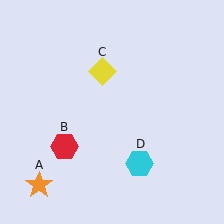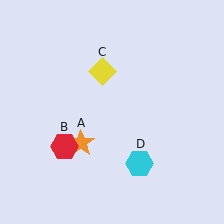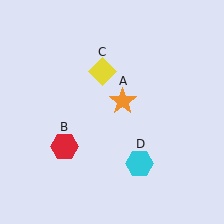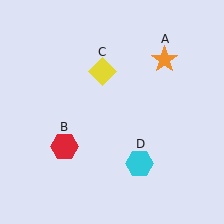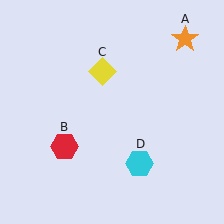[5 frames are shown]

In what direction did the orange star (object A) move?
The orange star (object A) moved up and to the right.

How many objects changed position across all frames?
1 object changed position: orange star (object A).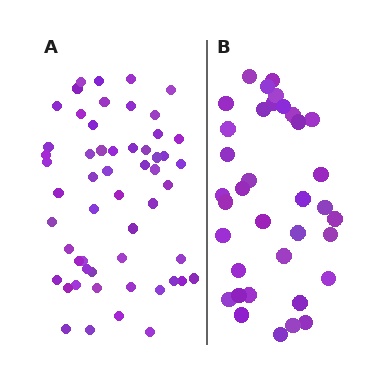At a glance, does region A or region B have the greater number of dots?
Region A (the left region) has more dots.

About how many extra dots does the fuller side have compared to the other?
Region A has approximately 20 more dots than region B.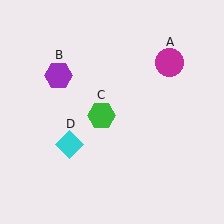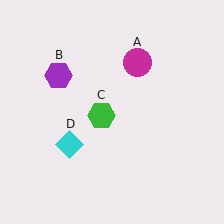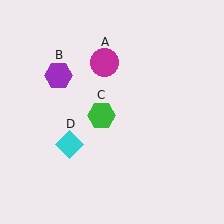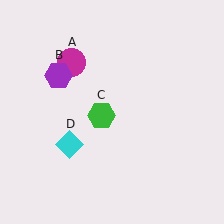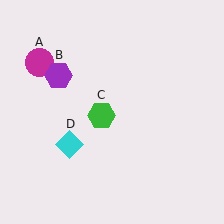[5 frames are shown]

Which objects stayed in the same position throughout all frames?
Purple hexagon (object B) and green hexagon (object C) and cyan diamond (object D) remained stationary.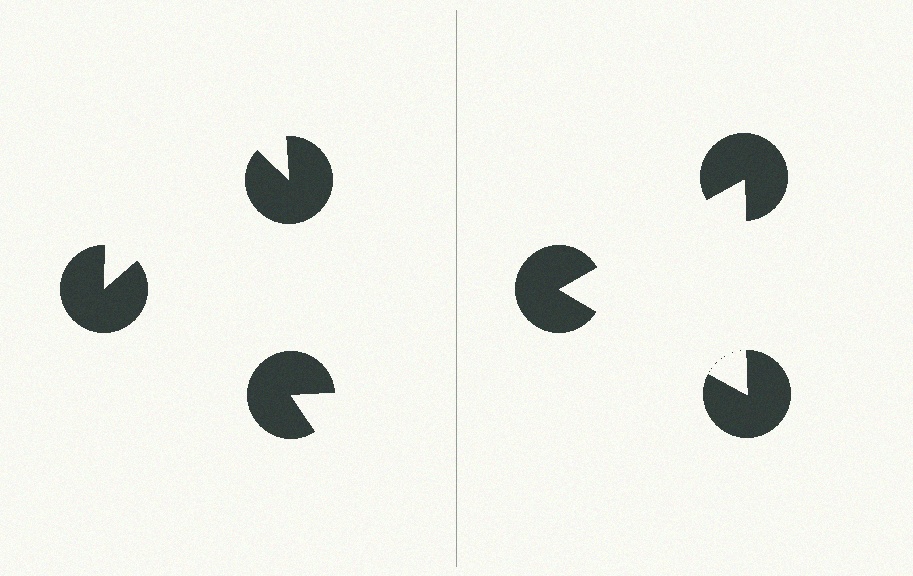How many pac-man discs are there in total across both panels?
6 — 3 on each side.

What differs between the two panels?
The pac-man discs are positioned identically on both sides; only the wedge orientations differ. On the right they align to a triangle; on the left they are misaligned.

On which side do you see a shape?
An illusory triangle appears on the right side. On the left side the wedge cuts are rotated, so no coherent shape forms.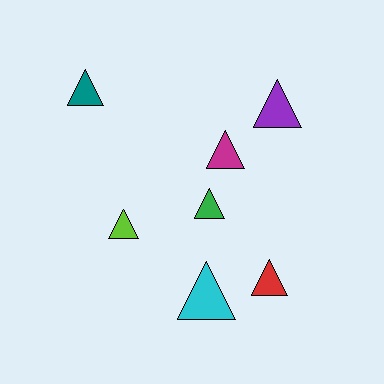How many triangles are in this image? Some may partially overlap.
There are 7 triangles.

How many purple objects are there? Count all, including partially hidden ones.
There is 1 purple object.